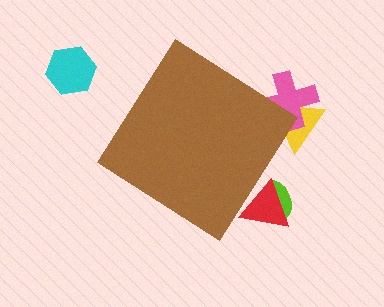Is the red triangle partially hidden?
Yes, the red triangle is partially hidden behind the brown diamond.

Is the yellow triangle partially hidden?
Yes, the yellow triangle is partially hidden behind the brown diamond.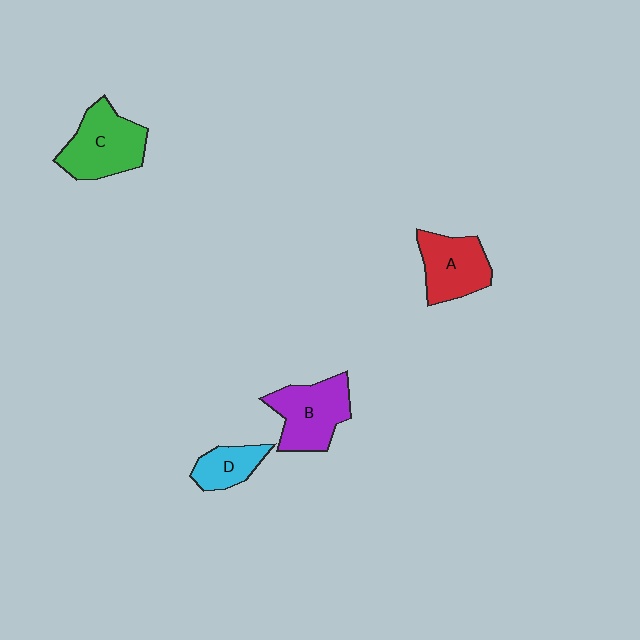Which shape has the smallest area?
Shape D (cyan).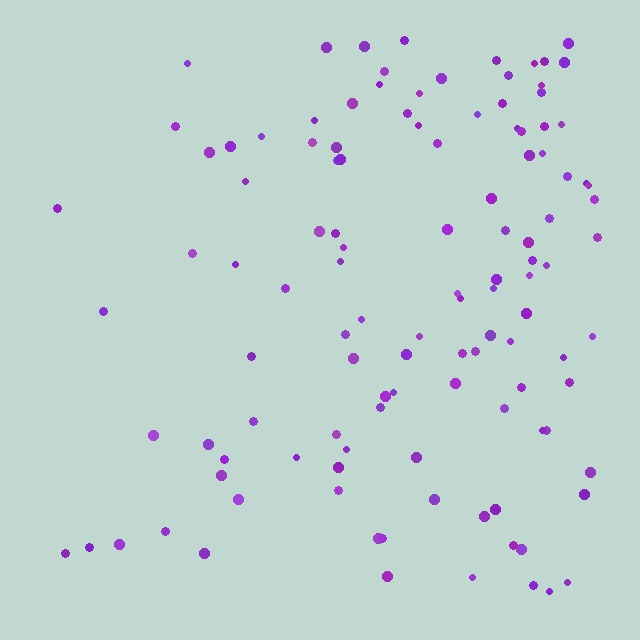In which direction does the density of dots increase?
From left to right, with the right side densest.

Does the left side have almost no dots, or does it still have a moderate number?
Still a moderate number, just noticeably fewer than the right.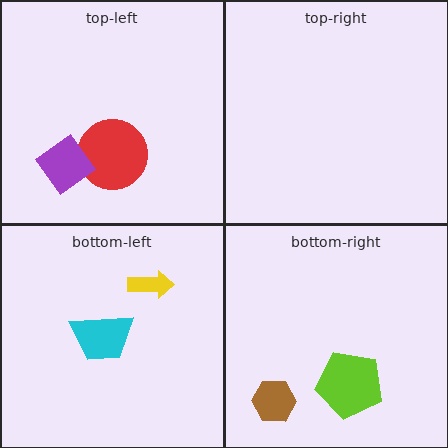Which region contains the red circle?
The top-left region.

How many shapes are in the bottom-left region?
2.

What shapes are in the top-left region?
The red circle, the purple diamond.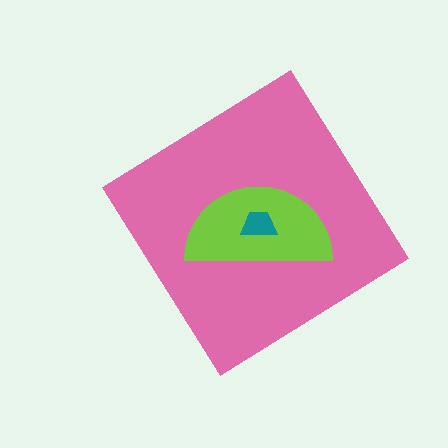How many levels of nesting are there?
3.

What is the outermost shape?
The pink diamond.